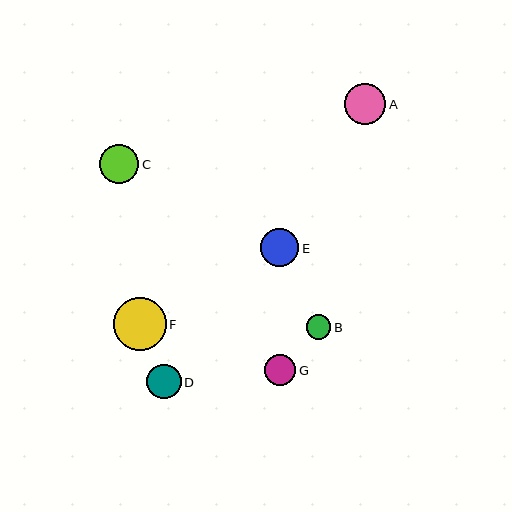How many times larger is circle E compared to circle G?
Circle E is approximately 1.2 times the size of circle G.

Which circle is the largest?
Circle F is the largest with a size of approximately 53 pixels.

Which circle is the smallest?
Circle B is the smallest with a size of approximately 24 pixels.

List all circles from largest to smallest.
From largest to smallest: F, A, C, E, D, G, B.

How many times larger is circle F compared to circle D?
Circle F is approximately 1.6 times the size of circle D.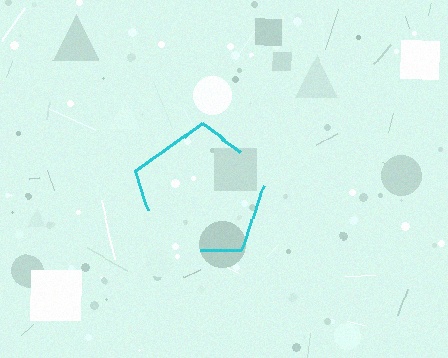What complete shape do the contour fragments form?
The contour fragments form a pentagon.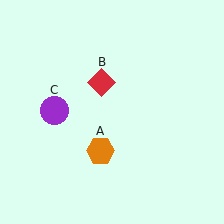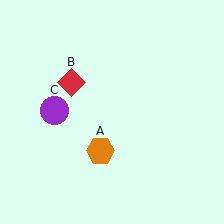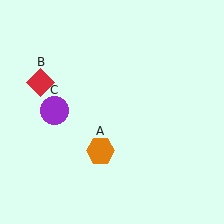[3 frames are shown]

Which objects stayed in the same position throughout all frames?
Orange hexagon (object A) and purple circle (object C) remained stationary.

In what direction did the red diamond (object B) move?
The red diamond (object B) moved left.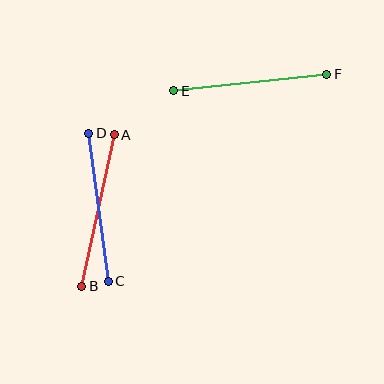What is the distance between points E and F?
The distance is approximately 154 pixels.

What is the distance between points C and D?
The distance is approximately 149 pixels.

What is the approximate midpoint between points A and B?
The midpoint is at approximately (98, 211) pixels.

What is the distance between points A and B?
The distance is approximately 155 pixels.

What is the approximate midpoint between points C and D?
The midpoint is at approximately (99, 207) pixels.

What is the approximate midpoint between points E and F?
The midpoint is at approximately (250, 82) pixels.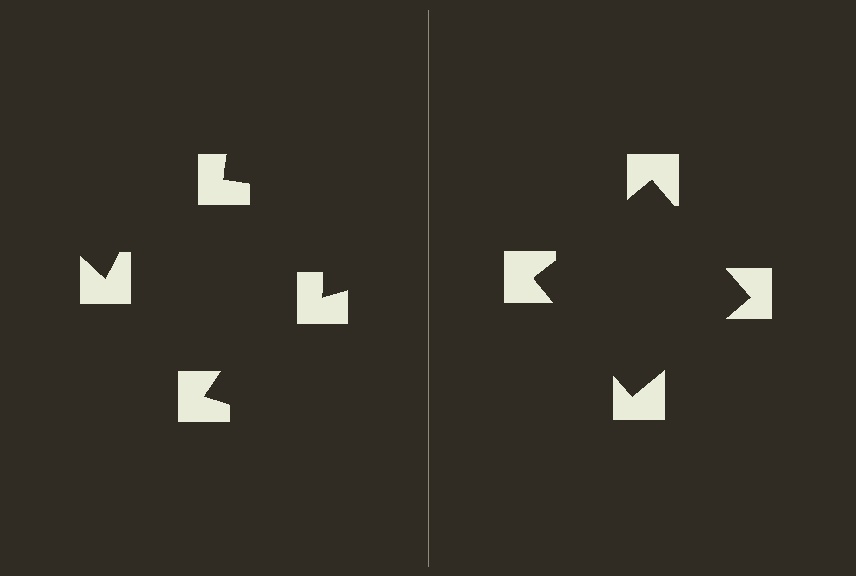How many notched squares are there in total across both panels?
8 — 4 on each side.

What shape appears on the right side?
An illusory square.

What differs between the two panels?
The notched squares are positioned identically on both sides; only the wedge orientations differ. On the right they align to a square; on the left they are misaligned.